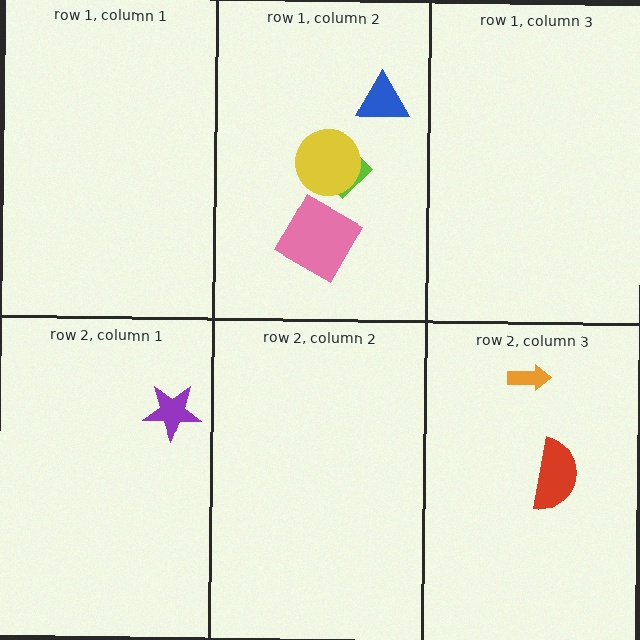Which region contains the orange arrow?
The row 2, column 3 region.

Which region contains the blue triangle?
The row 1, column 2 region.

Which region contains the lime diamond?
The row 1, column 2 region.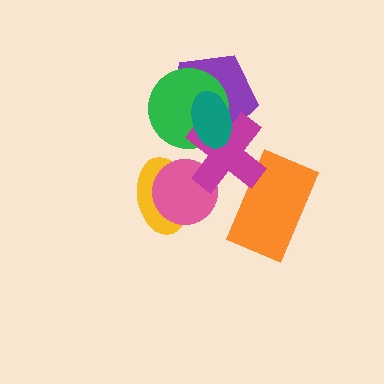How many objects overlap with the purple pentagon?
3 objects overlap with the purple pentagon.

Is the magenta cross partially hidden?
Yes, it is partially covered by another shape.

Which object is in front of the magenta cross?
The teal ellipse is in front of the magenta cross.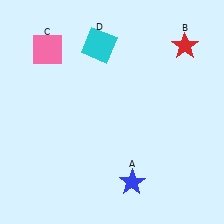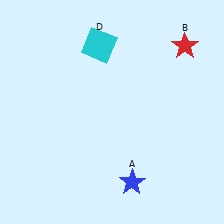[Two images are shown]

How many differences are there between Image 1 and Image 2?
There is 1 difference between the two images.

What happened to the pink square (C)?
The pink square (C) was removed in Image 2. It was in the top-left area of Image 1.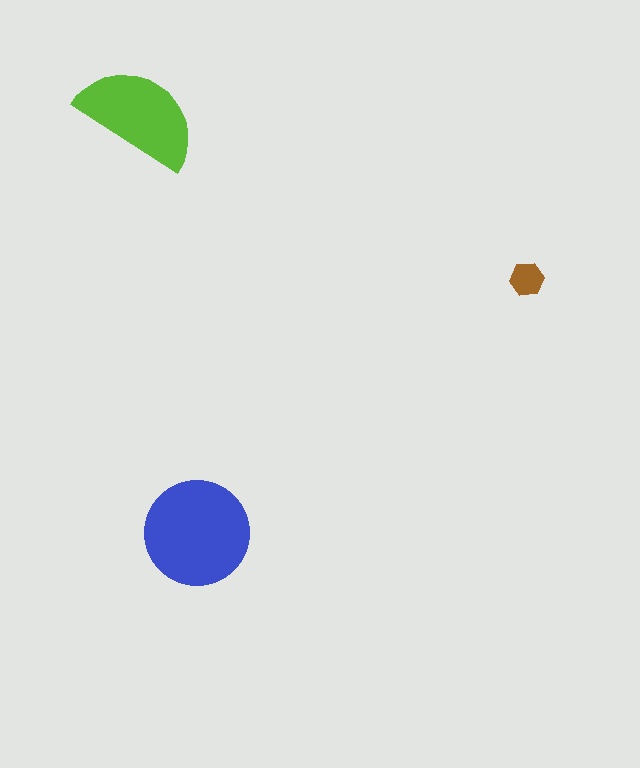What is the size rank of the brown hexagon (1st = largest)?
3rd.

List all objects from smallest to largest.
The brown hexagon, the lime semicircle, the blue circle.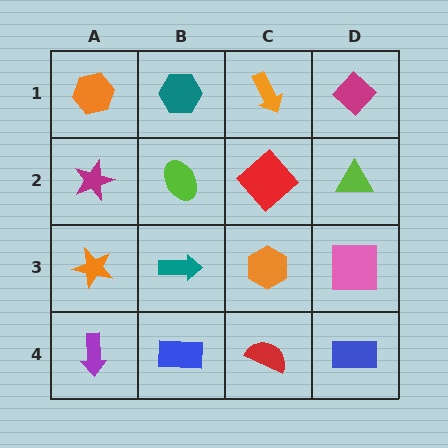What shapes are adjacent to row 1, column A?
A magenta star (row 2, column A), a teal hexagon (row 1, column B).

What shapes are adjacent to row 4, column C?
An orange hexagon (row 3, column C), a blue rectangle (row 4, column B), a blue rectangle (row 4, column D).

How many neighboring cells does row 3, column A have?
3.